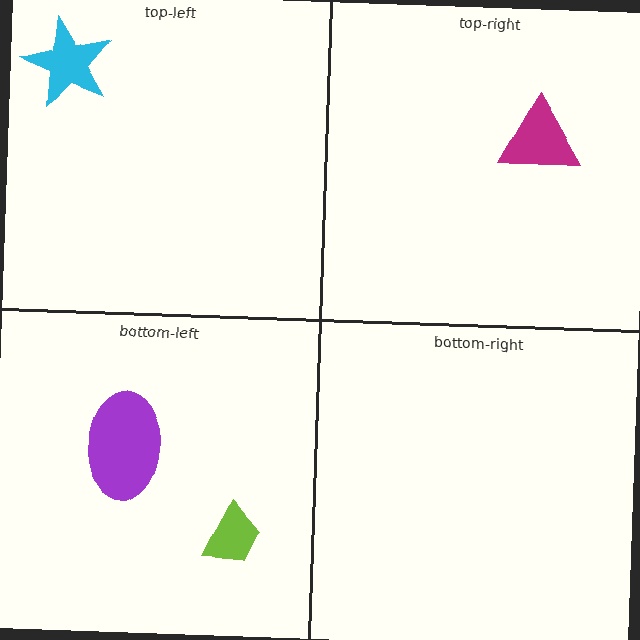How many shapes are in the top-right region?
1.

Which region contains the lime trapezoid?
The bottom-left region.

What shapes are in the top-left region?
The cyan star.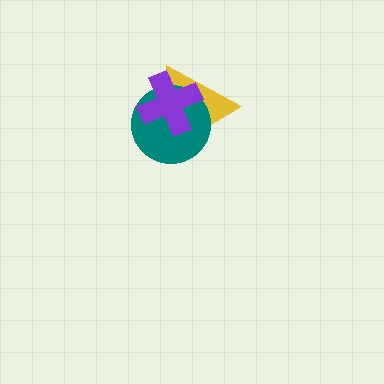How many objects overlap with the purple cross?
2 objects overlap with the purple cross.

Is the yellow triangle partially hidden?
Yes, it is partially covered by another shape.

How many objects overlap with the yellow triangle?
2 objects overlap with the yellow triangle.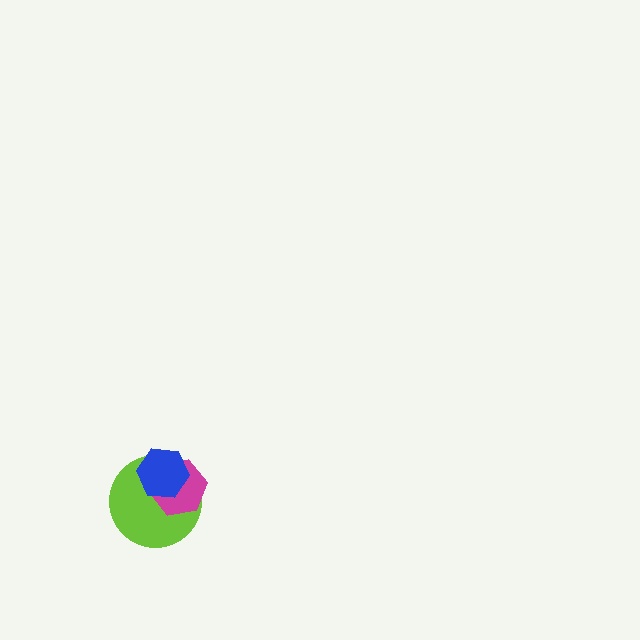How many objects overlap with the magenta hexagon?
2 objects overlap with the magenta hexagon.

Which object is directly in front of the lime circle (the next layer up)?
The magenta hexagon is directly in front of the lime circle.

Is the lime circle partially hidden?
Yes, it is partially covered by another shape.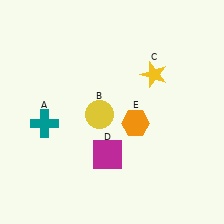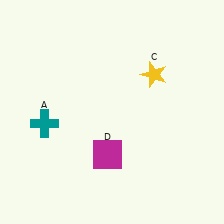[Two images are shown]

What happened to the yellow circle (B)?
The yellow circle (B) was removed in Image 2. It was in the bottom-left area of Image 1.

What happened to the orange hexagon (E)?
The orange hexagon (E) was removed in Image 2. It was in the bottom-right area of Image 1.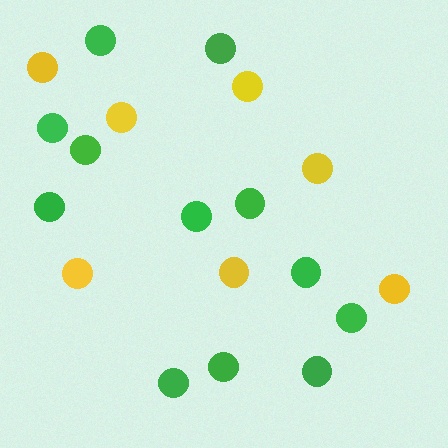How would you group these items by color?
There are 2 groups: one group of yellow circles (7) and one group of green circles (12).